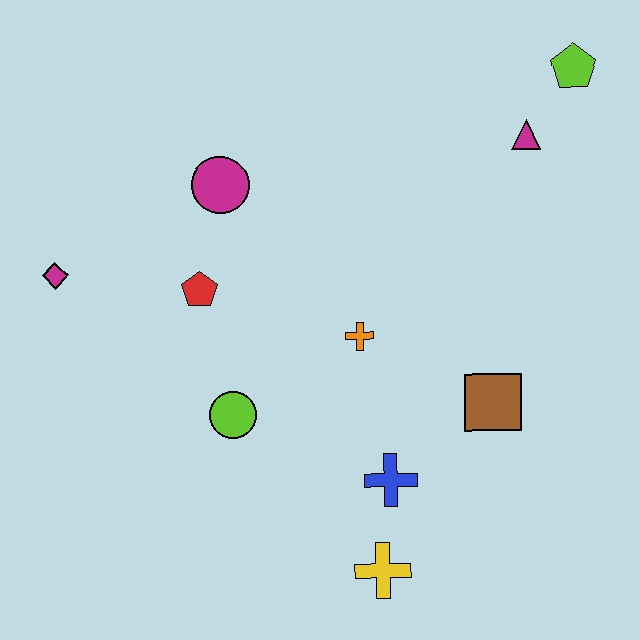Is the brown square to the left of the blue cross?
No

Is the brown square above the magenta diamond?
No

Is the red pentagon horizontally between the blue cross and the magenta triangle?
No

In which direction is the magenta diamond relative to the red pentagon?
The magenta diamond is to the left of the red pentagon.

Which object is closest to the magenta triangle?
The lime pentagon is closest to the magenta triangle.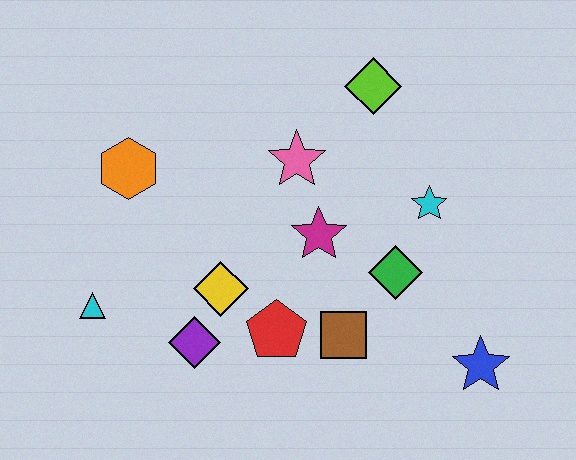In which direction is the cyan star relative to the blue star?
The cyan star is above the blue star.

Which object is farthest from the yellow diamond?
The blue star is farthest from the yellow diamond.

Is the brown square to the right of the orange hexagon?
Yes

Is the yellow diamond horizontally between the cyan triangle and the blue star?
Yes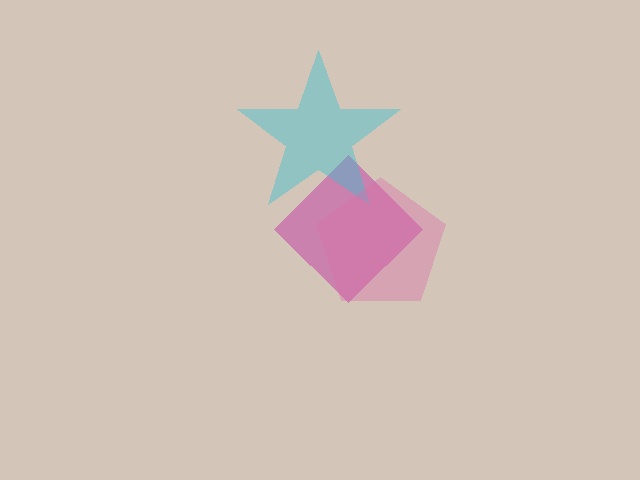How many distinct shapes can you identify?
There are 3 distinct shapes: a magenta diamond, a cyan star, a pink pentagon.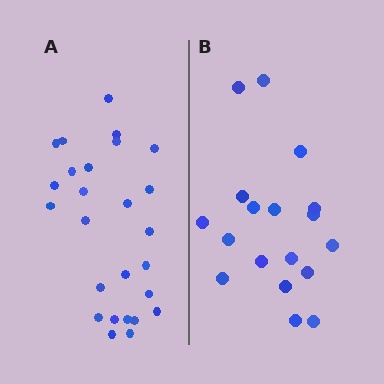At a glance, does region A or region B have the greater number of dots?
Region A (the left region) has more dots.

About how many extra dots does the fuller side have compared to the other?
Region A has roughly 8 or so more dots than region B.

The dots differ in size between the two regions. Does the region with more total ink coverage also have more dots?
No. Region B has more total ink coverage because its dots are larger, but region A actually contains more individual dots. Total area can be misleading — the number of items is what matters here.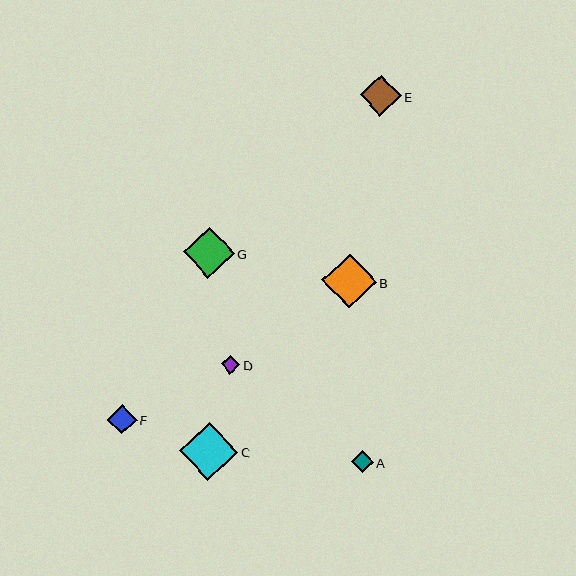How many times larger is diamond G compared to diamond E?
Diamond G is approximately 1.2 times the size of diamond E.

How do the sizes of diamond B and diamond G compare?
Diamond B and diamond G are approximately the same size.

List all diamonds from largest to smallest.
From largest to smallest: C, B, G, E, F, A, D.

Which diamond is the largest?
Diamond C is the largest with a size of approximately 58 pixels.